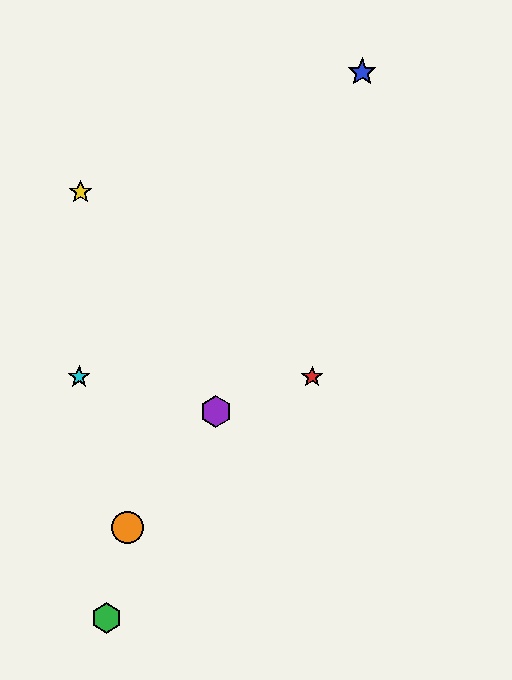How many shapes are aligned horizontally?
2 shapes (the red star, the cyan star) are aligned horizontally.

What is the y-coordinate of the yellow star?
The yellow star is at y≈192.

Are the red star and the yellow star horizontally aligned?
No, the red star is at y≈377 and the yellow star is at y≈192.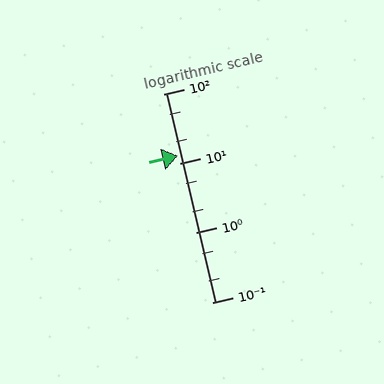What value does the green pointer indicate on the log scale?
The pointer indicates approximately 13.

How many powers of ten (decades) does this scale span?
The scale spans 3 decades, from 0.1 to 100.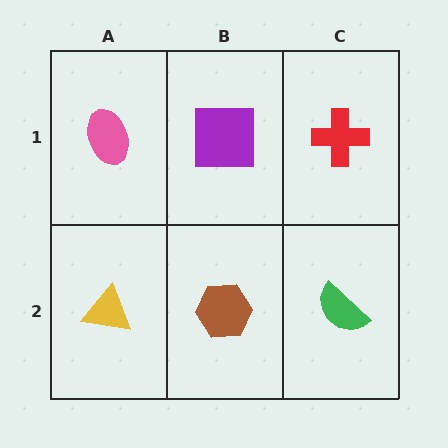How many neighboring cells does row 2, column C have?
2.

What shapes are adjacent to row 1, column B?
A brown hexagon (row 2, column B), a pink ellipse (row 1, column A), a red cross (row 1, column C).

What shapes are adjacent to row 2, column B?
A purple square (row 1, column B), a yellow triangle (row 2, column A), a green semicircle (row 2, column C).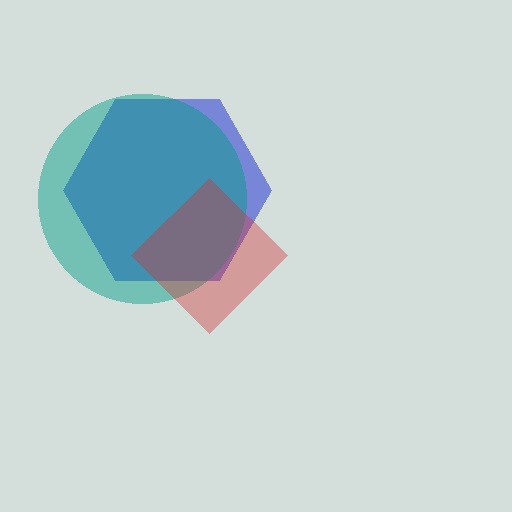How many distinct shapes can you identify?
There are 3 distinct shapes: a blue hexagon, a teal circle, a red diamond.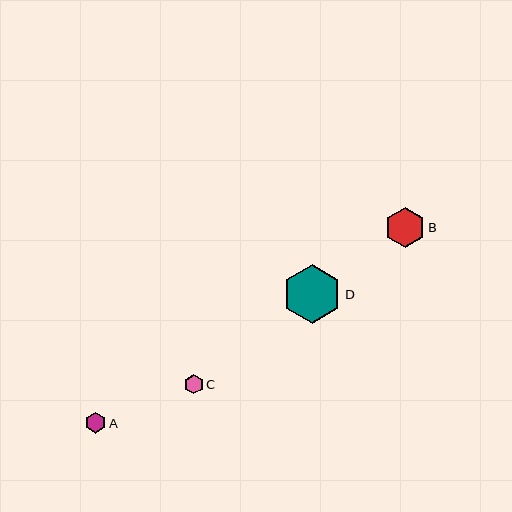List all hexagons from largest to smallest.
From largest to smallest: D, B, A, C.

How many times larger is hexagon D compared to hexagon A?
Hexagon D is approximately 2.9 times the size of hexagon A.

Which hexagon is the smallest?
Hexagon C is the smallest with a size of approximately 19 pixels.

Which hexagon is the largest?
Hexagon D is the largest with a size of approximately 60 pixels.